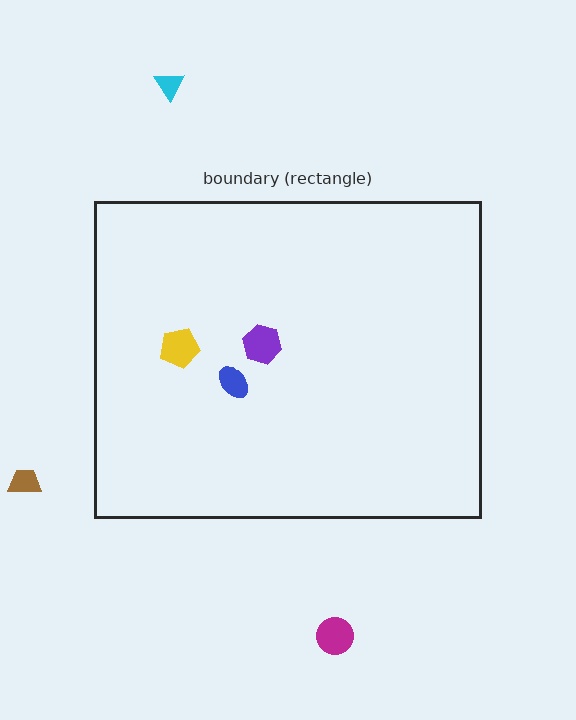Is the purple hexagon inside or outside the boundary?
Inside.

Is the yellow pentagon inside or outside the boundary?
Inside.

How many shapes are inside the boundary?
3 inside, 3 outside.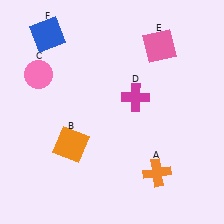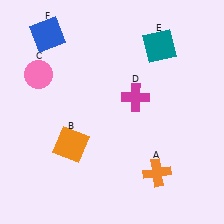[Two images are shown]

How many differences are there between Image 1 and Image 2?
There is 1 difference between the two images.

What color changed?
The square (E) changed from pink in Image 1 to teal in Image 2.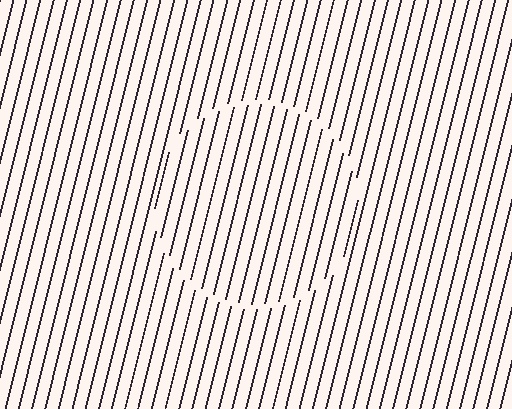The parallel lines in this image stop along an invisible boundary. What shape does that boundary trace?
An illusory circle. The interior of the shape contains the same grating, shifted by half a period — the contour is defined by the phase discontinuity where line-ends from the inner and outer gratings abut.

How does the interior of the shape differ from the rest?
The interior of the shape contains the same grating, shifted by half a period — the contour is defined by the phase discontinuity where line-ends from the inner and outer gratings abut.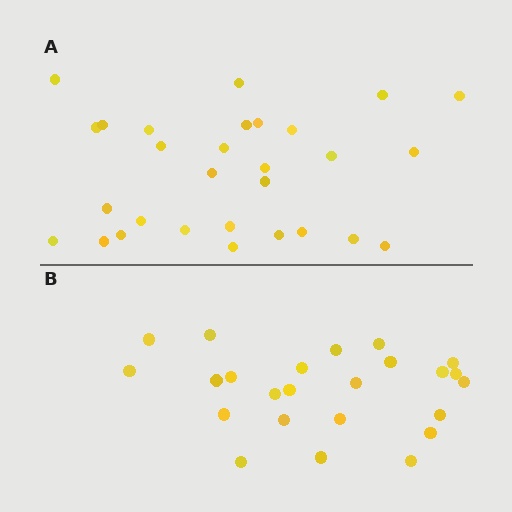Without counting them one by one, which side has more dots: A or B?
Region A (the top region) has more dots.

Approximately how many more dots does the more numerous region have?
Region A has about 5 more dots than region B.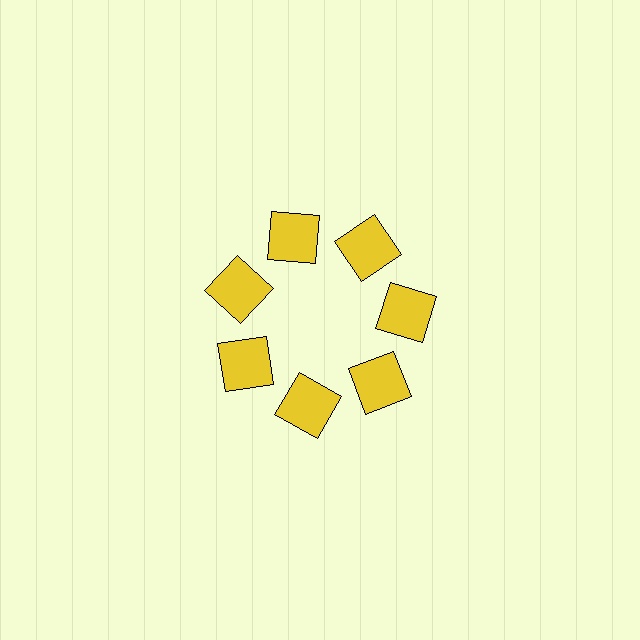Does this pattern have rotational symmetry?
Yes, this pattern has 7-fold rotational symmetry. It looks the same after rotating 51 degrees around the center.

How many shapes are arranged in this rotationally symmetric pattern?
There are 7 shapes, arranged in 7 groups of 1.